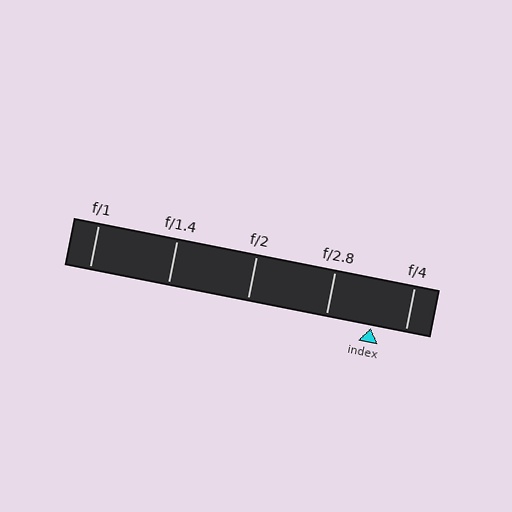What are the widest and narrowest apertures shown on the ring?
The widest aperture shown is f/1 and the narrowest is f/4.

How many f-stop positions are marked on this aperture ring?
There are 5 f-stop positions marked.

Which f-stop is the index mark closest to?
The index mark is closest to f/4.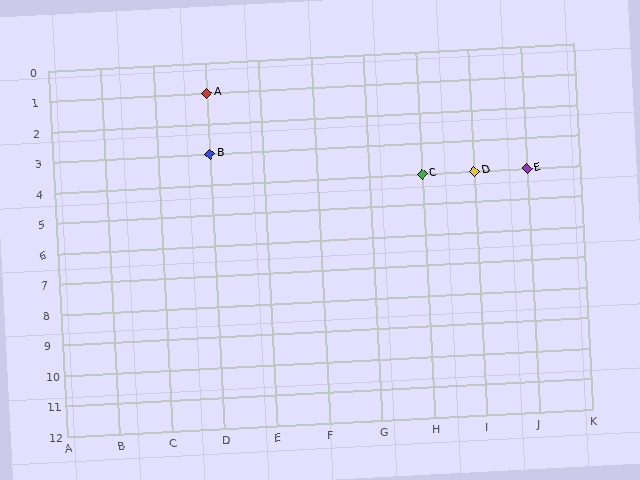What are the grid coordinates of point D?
Point D is at grid coordinates (I, 4).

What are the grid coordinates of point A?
Point A is at grid coordinates (D, 1).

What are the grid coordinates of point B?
Point B is at grid coordinates (D, 3).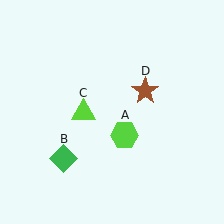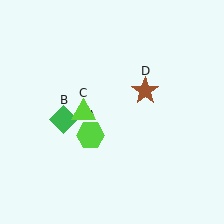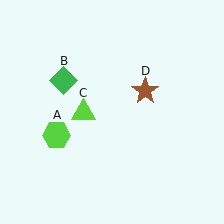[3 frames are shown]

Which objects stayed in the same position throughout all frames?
Lime triangle (object C) and brown star (object D) remained stationary.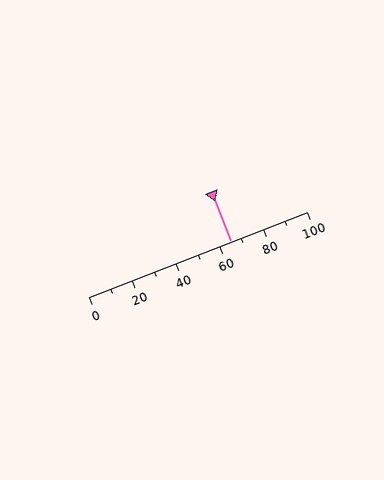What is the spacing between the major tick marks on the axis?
The major ticks are spaced 20 apart.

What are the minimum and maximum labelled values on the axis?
The axis runs from 0 to 100.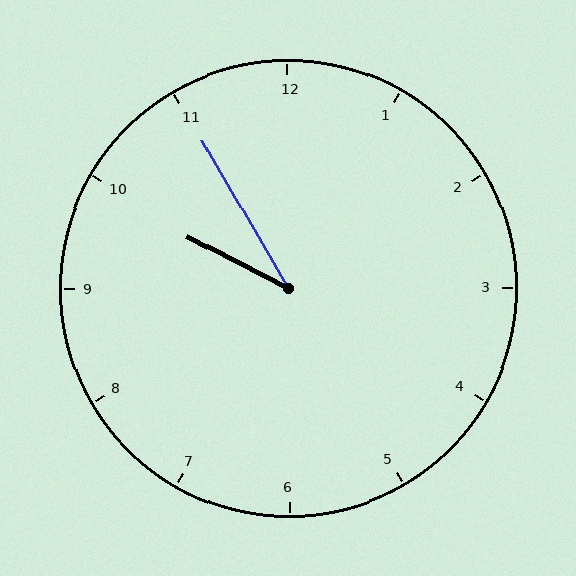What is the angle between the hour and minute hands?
Approximately 32 degrees.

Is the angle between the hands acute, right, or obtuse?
It is acute.